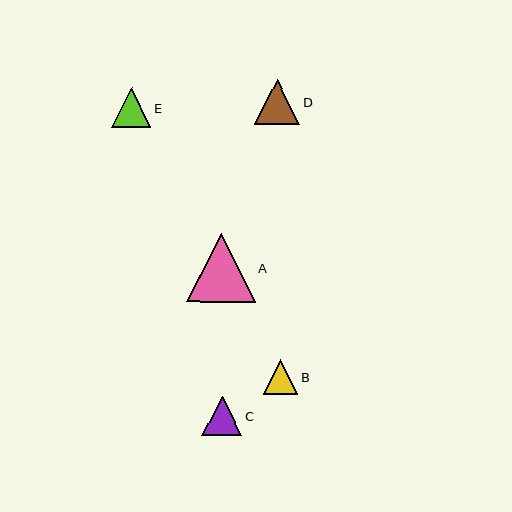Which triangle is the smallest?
Triangle B is the smallest with a size of approximately 35 pixels.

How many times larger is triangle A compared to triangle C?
Triangle A is approximately 1.7 times the size of triangle C.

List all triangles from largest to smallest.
From largest to smallest: A, D, E, C, B.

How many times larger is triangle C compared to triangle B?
Triangle C is approximately 1.1 times the size of triangle B.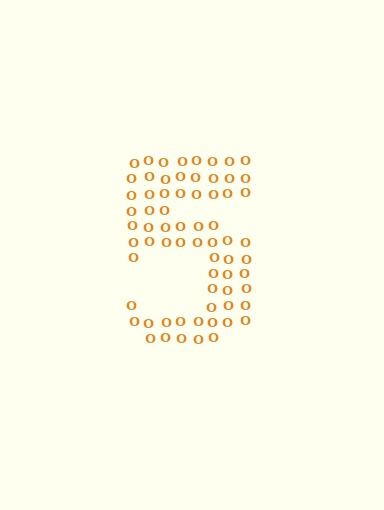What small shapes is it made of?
It is made of small letter O's.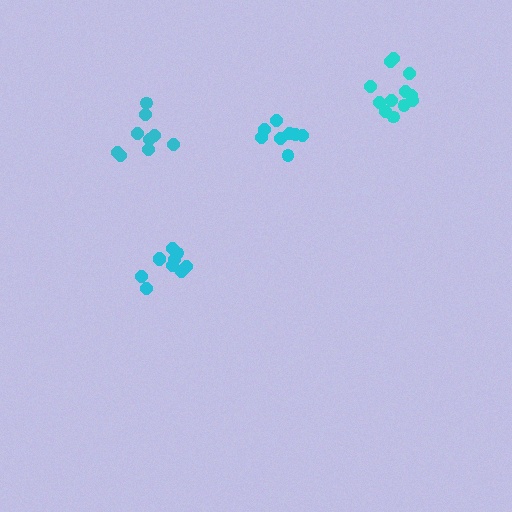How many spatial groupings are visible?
There are 4 spatial groupings.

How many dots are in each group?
Group 1: 9 dots, Group 2: 12 dots, Group 3: 8 dots, Group 4: 10 dots (39 total).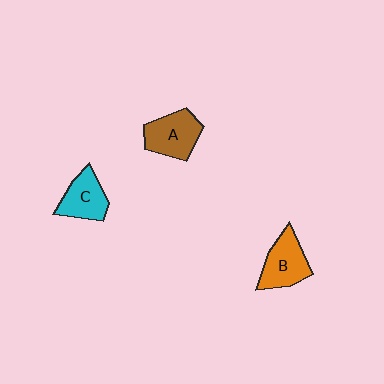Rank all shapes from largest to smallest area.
From largest to smallest: A (brown), B (orange), C (cyan).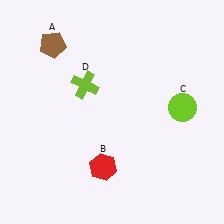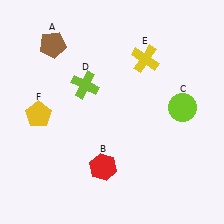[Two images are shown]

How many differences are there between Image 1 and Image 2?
There are 2 differences between the two images.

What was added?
A yellow cross (E), a yellow pentagon (F) were added in Image 2.